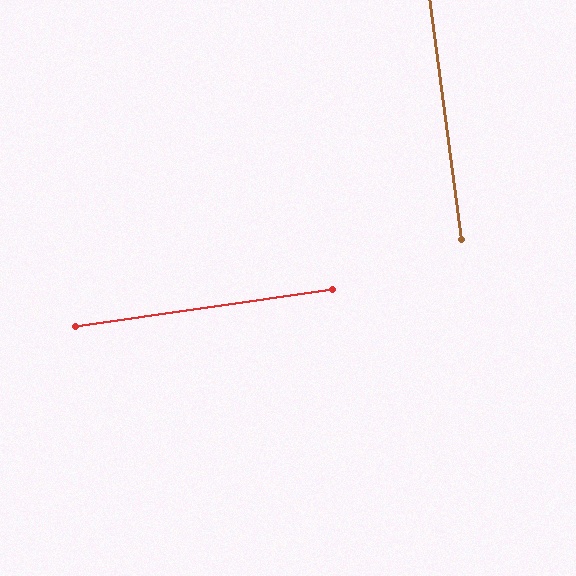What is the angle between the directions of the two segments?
Approximately 89 degrees.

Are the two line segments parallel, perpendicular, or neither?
Perpendicular — they meet at approximately 89°.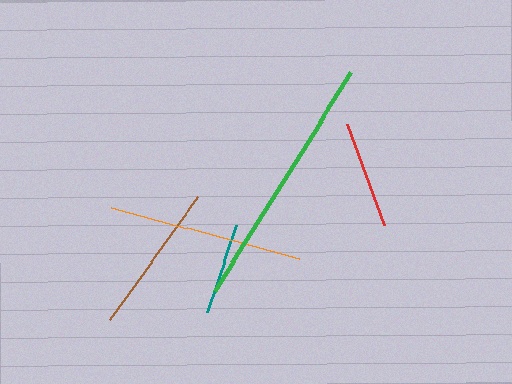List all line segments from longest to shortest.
From longest to shortest: green, orange, brown, red, teal.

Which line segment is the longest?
The green line is the longest at approximately 258 pixels.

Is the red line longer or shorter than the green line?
The green line is longer than the red line.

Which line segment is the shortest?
The teal line is the shortest at approximately 92 pixels.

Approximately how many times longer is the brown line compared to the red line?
The brown line is approximately 1.4 times the length of the red line.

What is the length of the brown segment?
The brown segment is approximately 151 pixels long.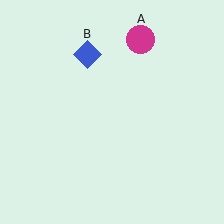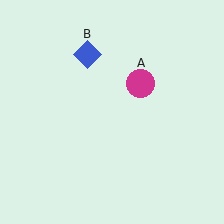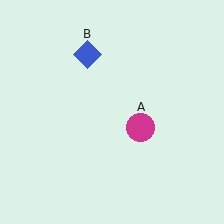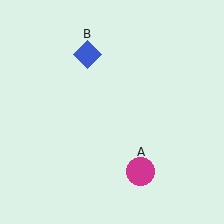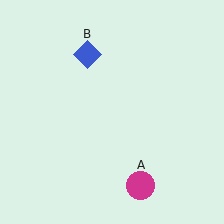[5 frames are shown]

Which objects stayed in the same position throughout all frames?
Blue diamond (object B) remained stationary.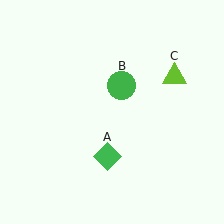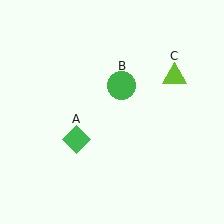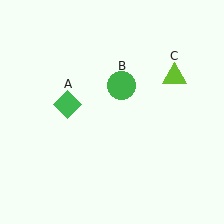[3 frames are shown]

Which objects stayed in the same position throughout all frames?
Green circle (object B) and lime triangle (object C) remained stationary.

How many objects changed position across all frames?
1 object changed position: green diamond (object A).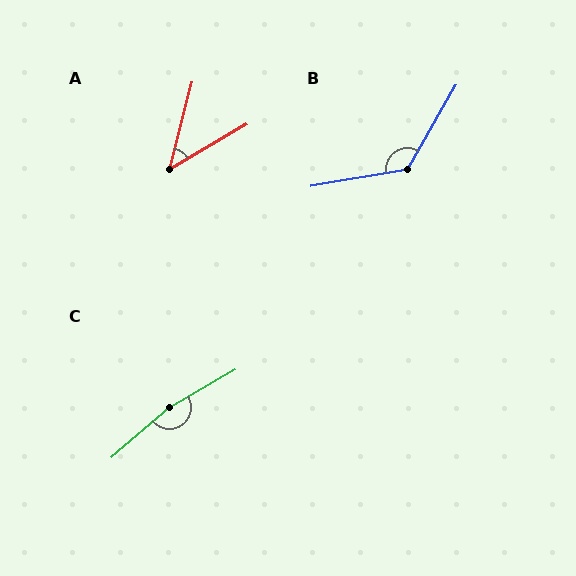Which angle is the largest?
C, at approximately 170 degrees.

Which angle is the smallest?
A, at approximately 45 degrees.